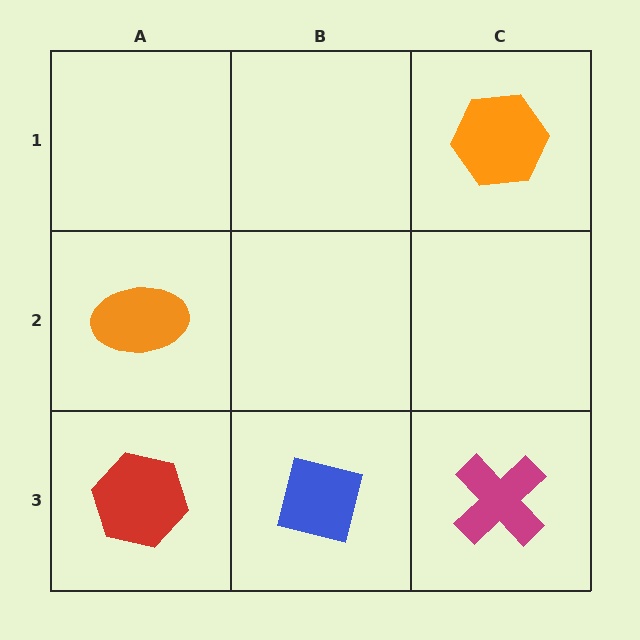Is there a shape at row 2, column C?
No, that cell is empty.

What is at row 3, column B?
A blue square.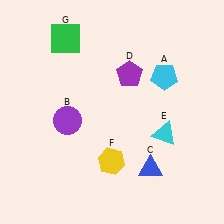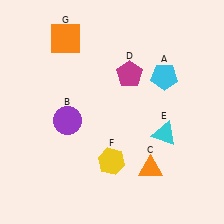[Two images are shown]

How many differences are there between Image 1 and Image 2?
There are 3 differences between the two images.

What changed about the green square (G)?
In Image 1, G is green. In Image 2, it changed to orange.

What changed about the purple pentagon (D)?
In Image 1, D is purple. In Image 2, it changed to magenta.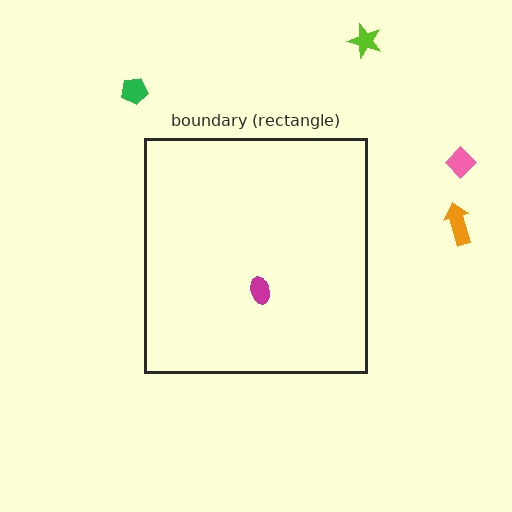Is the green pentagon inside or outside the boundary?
Outside.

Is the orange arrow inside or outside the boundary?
Outside.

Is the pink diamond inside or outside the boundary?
Outside.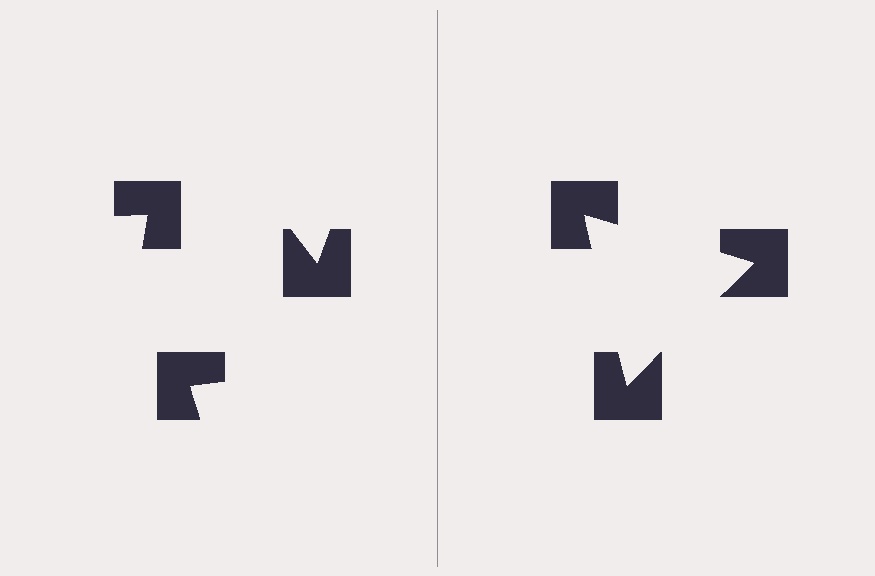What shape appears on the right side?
An illusory triangle.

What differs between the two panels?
The notched squares are positioned identically on both sides; only the wedge orientations differ. On the right they align to a triangle; on the left they are misaligned.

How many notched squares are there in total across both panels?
6 — 3 on each side.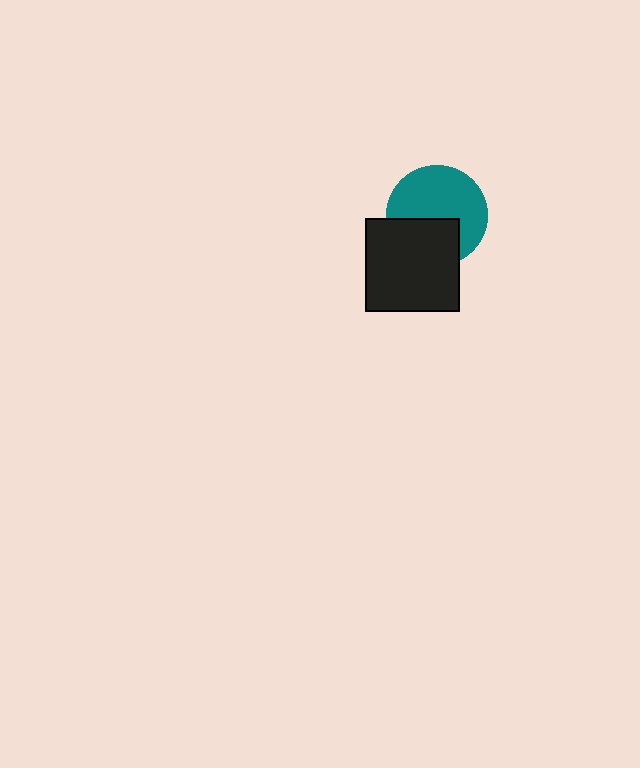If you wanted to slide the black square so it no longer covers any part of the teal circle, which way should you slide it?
Slide it down — that is the most direct way to separate the two shapes.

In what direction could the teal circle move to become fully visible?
The teal circle could move up. That would shift it out from behind the black square entirely.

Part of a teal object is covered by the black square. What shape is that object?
It is a circle.